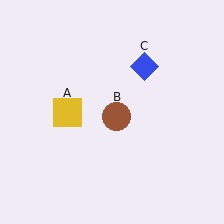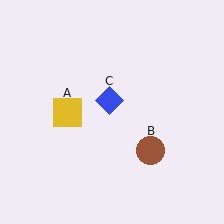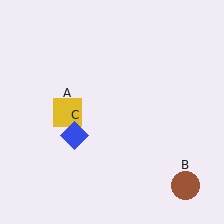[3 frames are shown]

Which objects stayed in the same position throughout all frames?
Yellow square (object A) remained stationary.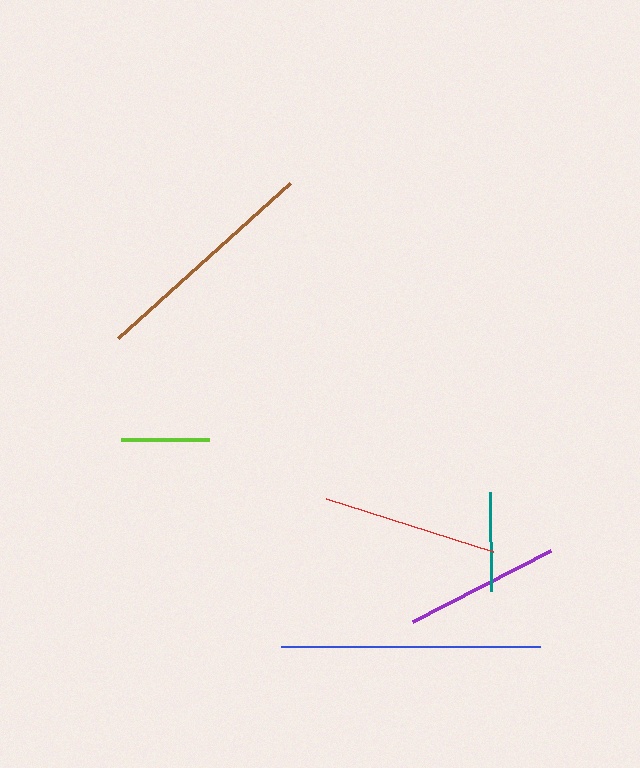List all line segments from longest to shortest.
From longest to shortest: blue, brown, red, purple, teal, lime.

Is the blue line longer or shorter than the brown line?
The blue line is longer than the brown line.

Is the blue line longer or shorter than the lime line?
The blue line is longer than the lime line.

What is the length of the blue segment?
The blue segment is approximately 259 pixels long.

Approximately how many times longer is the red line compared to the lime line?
The red line is approximately 2.0 times the length of the lime line.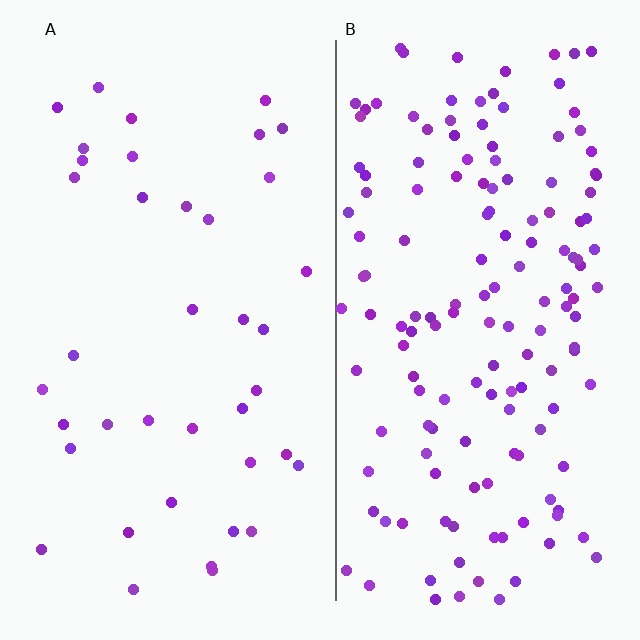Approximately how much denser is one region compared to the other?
Approximately 3.9× — region B over region A.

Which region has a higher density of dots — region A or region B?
B (the right).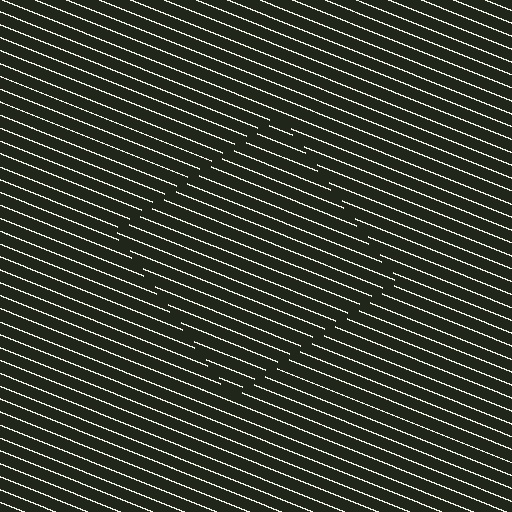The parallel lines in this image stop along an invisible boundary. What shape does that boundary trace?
An illusory square. The interior of the shape contains the same grating, shifted by half a period — the contour is defined by the phase discontinuity where line-ends from the inner and outer gratings abut.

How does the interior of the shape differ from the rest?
The interior of the shape contains the same grating, shifted by half a period — the contour is defined by the phase discontinuity where line-ends from the inner and outer gratings abut.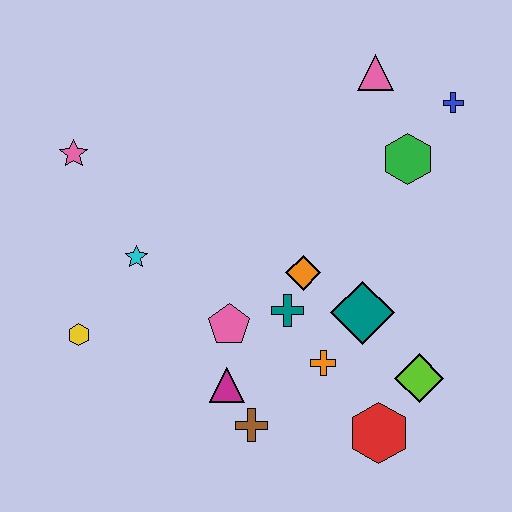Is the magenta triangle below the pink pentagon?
Yes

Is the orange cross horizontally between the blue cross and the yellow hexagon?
Yes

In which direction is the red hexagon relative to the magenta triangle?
The red hexagon is to the right of the magenta triangle.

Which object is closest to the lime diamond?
The red hexagon is closest to the lime diamond.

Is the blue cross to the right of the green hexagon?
Yes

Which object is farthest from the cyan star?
The blue cross is farthest from the cyan star.